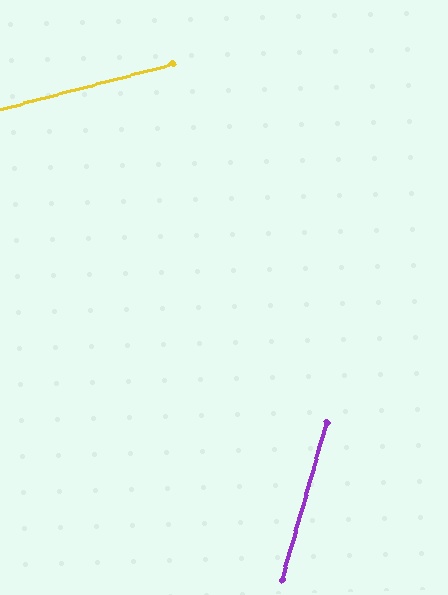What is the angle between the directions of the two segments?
Approximately 59 degrees.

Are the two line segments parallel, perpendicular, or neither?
Neither parallel nor perpendicular — they differ by about 59°.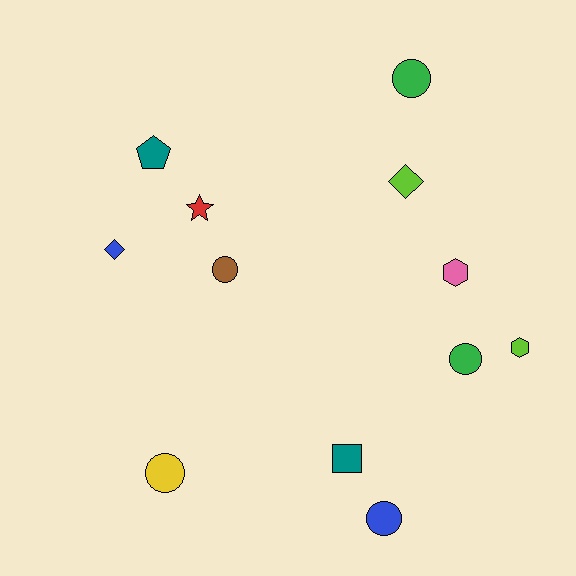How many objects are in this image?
There are 12 objects.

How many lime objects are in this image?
There are 2 lime objects.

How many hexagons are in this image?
There are 2 hexagons.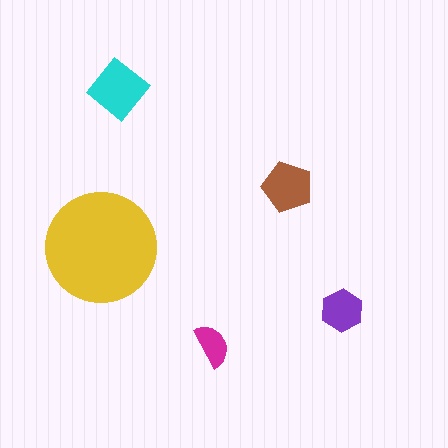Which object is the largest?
The yellow circle.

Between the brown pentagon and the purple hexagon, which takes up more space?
The brown pentagon.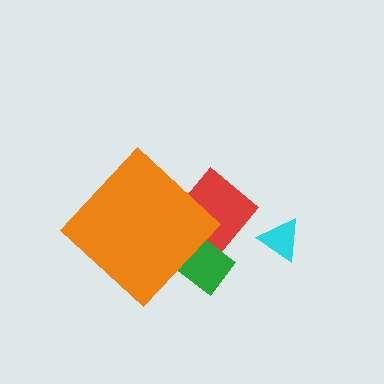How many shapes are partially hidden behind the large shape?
2 shapes are partially hidden.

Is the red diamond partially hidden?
Yes, the red diamond is partially hidden behind the orange diamond.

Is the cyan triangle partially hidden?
No, the cyan triangle is fully visible.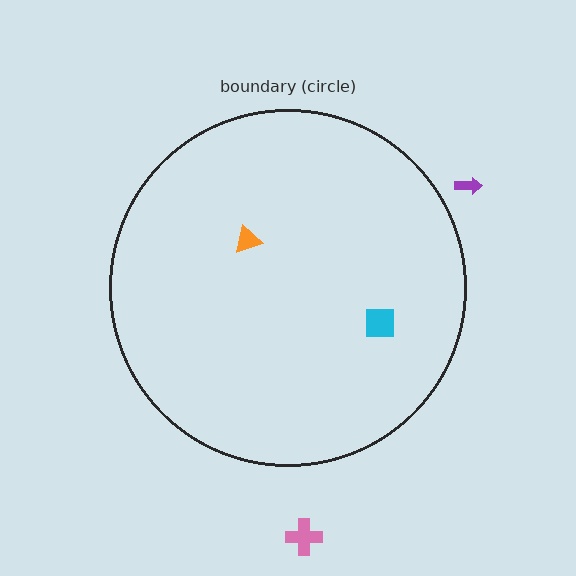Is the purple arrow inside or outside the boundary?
Outside.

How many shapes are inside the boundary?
2 inside, 2 outside.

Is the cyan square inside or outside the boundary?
Inside.